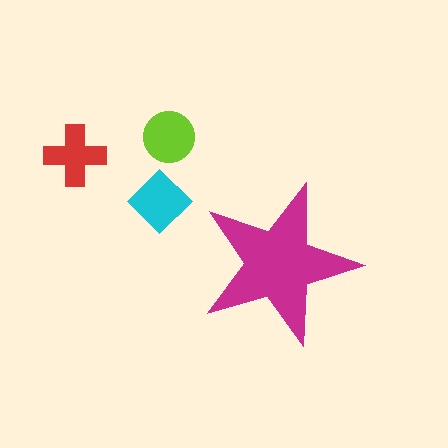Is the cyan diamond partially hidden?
No, the cyan diamond is fully visible.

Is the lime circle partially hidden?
No, the lime circle is fully visible.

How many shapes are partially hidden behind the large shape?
0 shapes are partially hidden.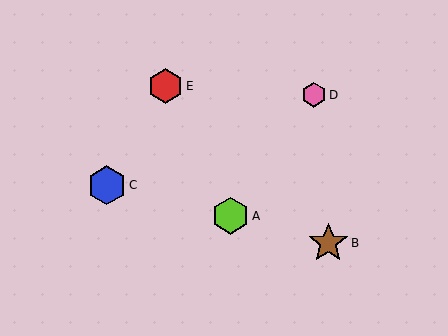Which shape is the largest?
The brown star (labeled B) is the largest.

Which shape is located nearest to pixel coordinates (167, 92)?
The red hexagon (labeled E) at (166, 86) is nearest to that location.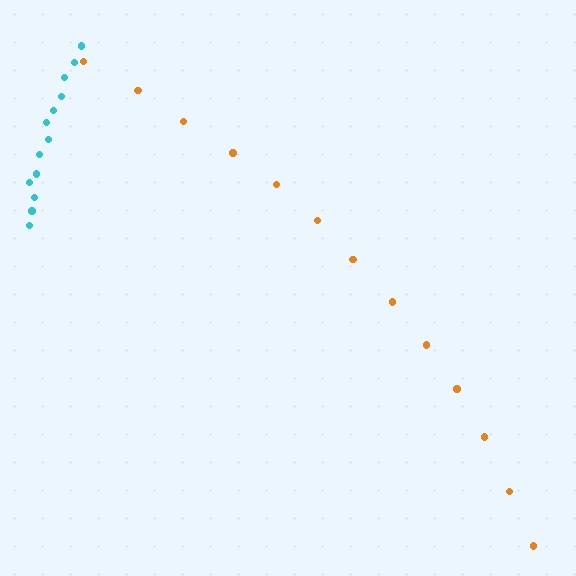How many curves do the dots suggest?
There are 2 distinct paths.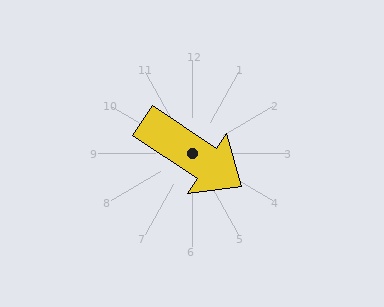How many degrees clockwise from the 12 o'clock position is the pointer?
Approximately 123 degrees.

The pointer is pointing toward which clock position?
Roughly 4 o'clock.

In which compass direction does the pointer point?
Southeast.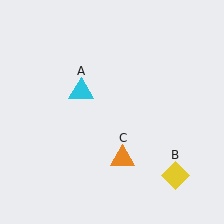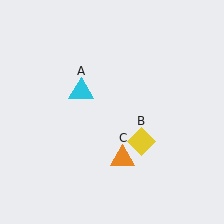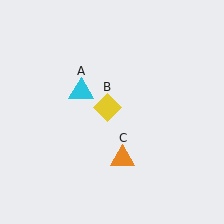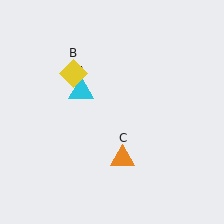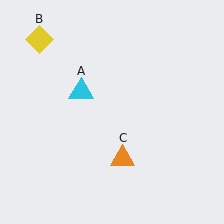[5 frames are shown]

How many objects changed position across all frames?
1 object changed position: yellow diamond (object B).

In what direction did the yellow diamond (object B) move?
The yellow diamond (object B) moved up and to the left.